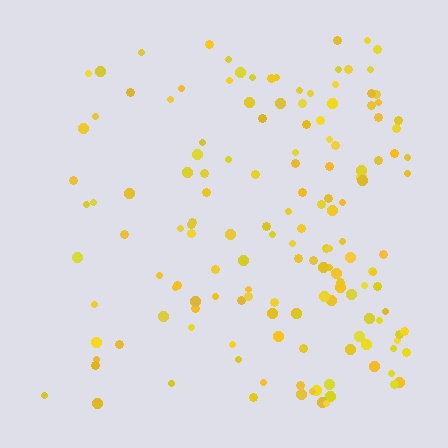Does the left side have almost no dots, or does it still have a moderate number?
Still a moderate number, just noticeably fewer than the right.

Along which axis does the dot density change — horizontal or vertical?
Horizontal.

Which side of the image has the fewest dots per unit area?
The left.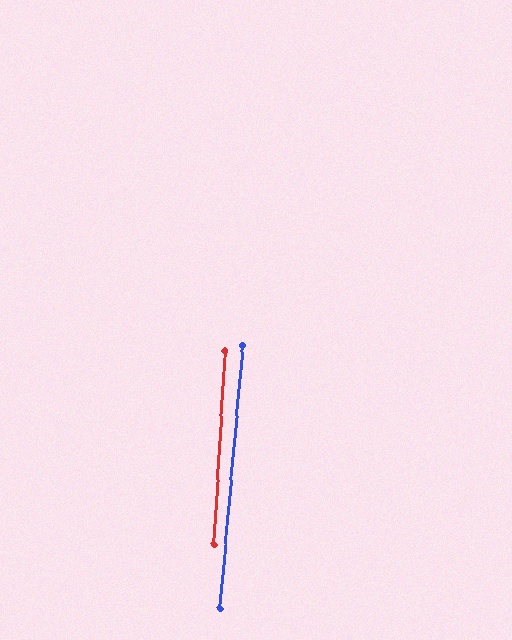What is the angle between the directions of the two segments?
Approximately 1 degree.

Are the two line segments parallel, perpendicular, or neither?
Parallel — their directions differ by only 1.4°.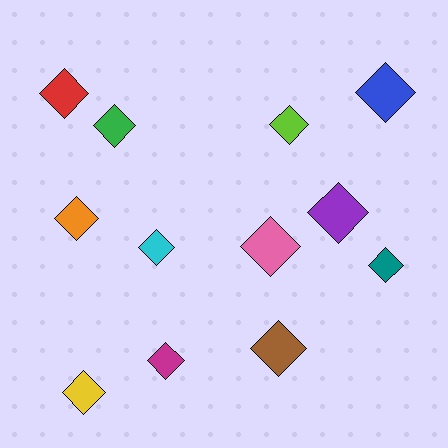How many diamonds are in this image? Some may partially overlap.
There are 12 diamonds.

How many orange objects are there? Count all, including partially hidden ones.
There is 1 orange object.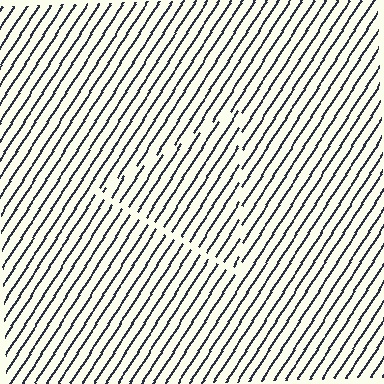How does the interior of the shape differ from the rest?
The interior of the shape contains the same grating, shifted by half a period — the contour is defined by the phase discontinuity where line-ends from the inner and outer gratings abut.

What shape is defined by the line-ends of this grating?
An illusory triangle. The interior of the shape contains the same grating, shifted by half a period — the contour is defined by the phase discontinuity where line-ends from the inner and outer gratings abut.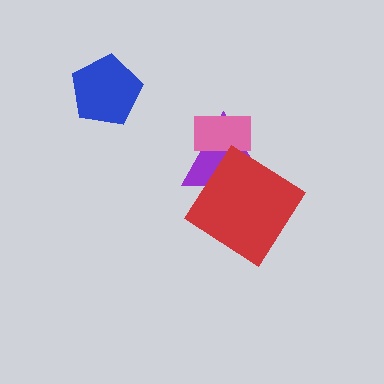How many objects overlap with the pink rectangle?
1 object overlaps with the pink rectangle.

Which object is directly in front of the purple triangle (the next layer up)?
The pink rectangle is directly in front of the purple triangle.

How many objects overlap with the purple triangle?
2 objects overlap with the purple triangle.